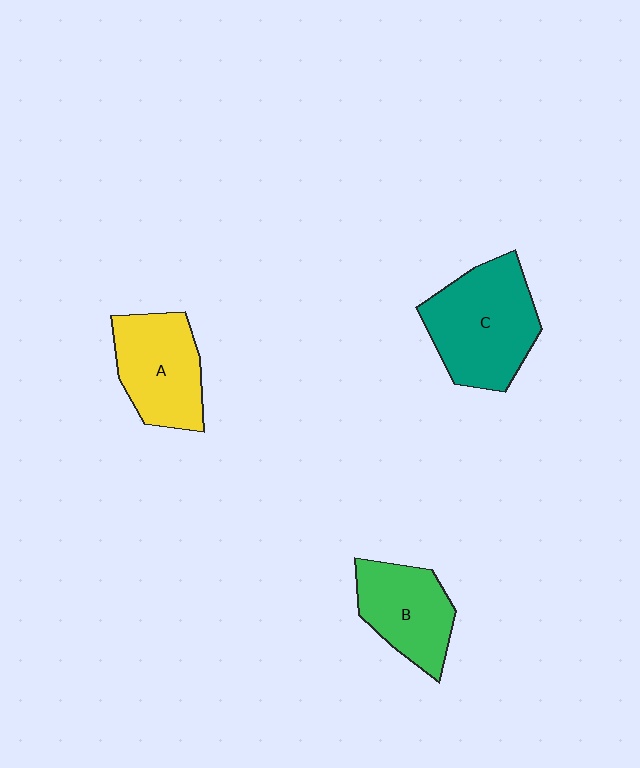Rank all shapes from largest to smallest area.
From largest to smallest: C (teal), A (yellow), B (green).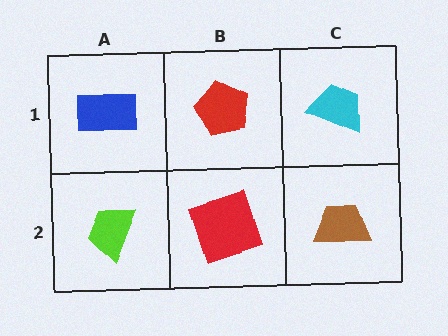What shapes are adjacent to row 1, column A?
A lime trapezoid (row 2, column A), a red pentagon (row 1, column B).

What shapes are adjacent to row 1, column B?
A red square (row 2, column B), a blue rectangle (row 1, column A), a cyan trapezoid (row 1, column C).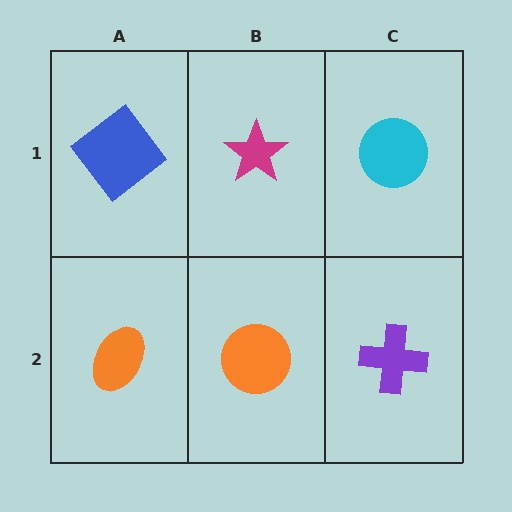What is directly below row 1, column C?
A purple cross.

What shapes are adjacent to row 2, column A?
A blue diamond (row 1, column A), an orange circle (row 2, column B).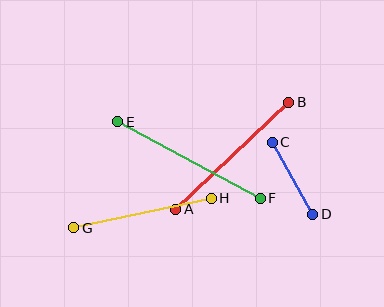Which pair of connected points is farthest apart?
Points E and F are farthest apart.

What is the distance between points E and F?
The distance is approximately 162 pixels.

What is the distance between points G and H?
The distance is approximately 141 pixels.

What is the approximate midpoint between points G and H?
The midpoint is at approximately (143, 213) pixels.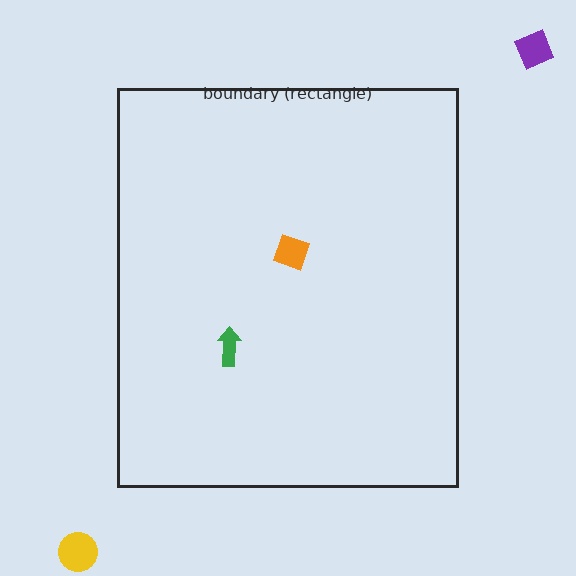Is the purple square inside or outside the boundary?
Outside.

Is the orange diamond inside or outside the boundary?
Inside.